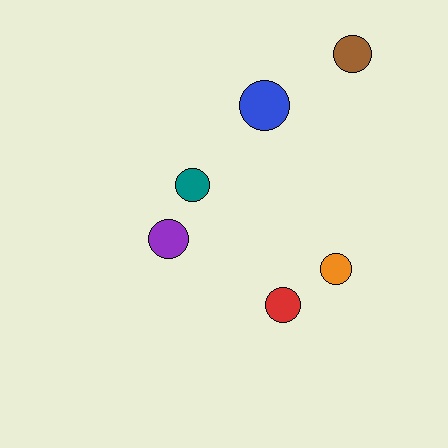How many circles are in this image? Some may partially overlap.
There are 6 circles.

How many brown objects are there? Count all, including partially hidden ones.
There is 1 brown object.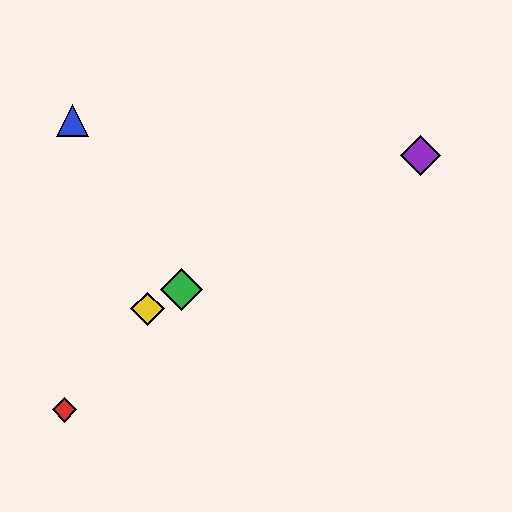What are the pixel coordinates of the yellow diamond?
The yellow diamond is at (147, 309).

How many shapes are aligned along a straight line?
3 shapes (the green diamond, the yellow diamond, the purple diamond) are aligned along a straight line.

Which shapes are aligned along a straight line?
The green diamond, the yellow diamond, the purple diamond are aligned along a straight line.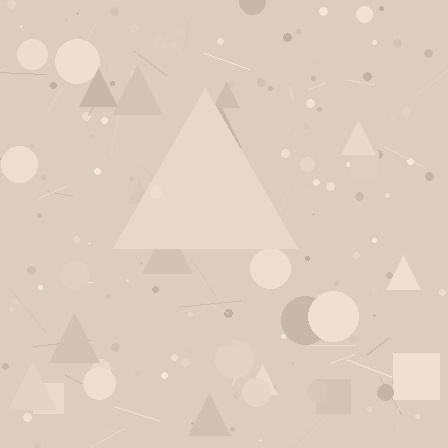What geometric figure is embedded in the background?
A triangle is embedded in the background.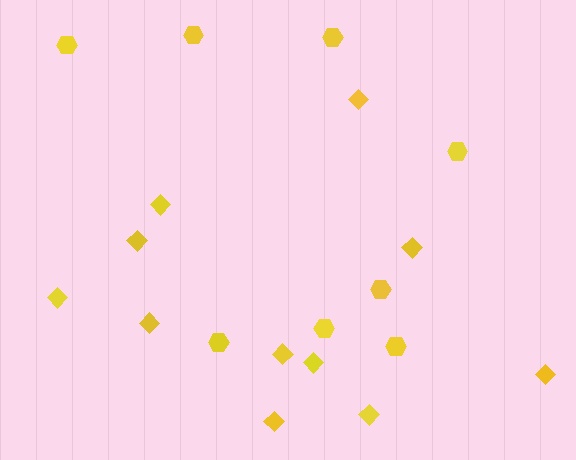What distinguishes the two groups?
There are 2 groups: one group of hexagons (8) and one group of diamonds (11).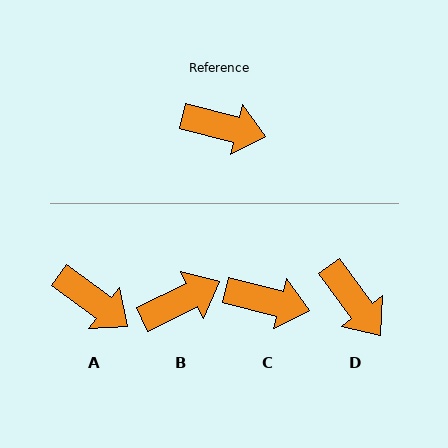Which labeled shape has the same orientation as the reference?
C.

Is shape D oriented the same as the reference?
No, it is off by about 40 degrees.